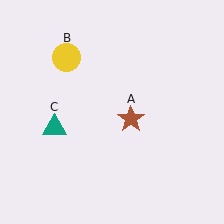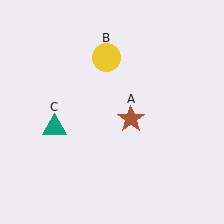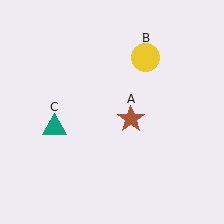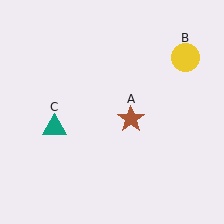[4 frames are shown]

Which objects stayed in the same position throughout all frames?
Brown star (object A) and teal triangle (object C) remained stationary.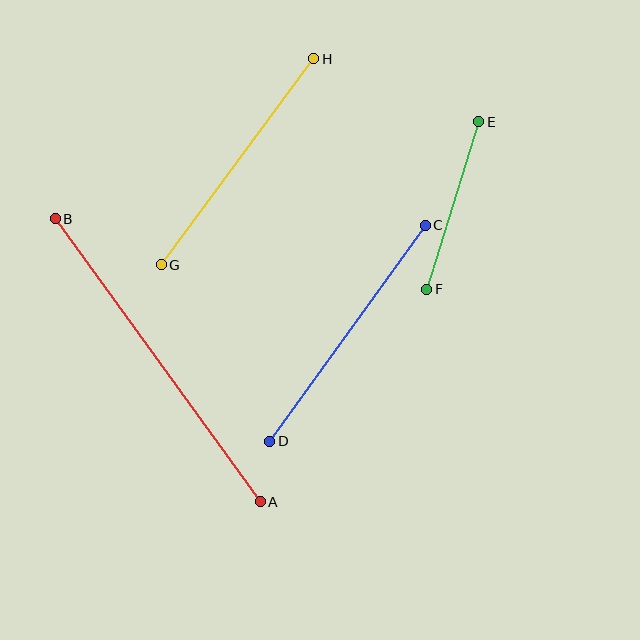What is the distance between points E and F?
The distance is approximately 175 pixels.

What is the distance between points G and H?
The distance is approximately 256 pixels.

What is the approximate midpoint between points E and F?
The midpoint is at approximately (453, 205) pixels.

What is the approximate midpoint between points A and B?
The midpoint is at approximately (158, 360) pixels.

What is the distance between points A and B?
The distance is approximately 350 pixels.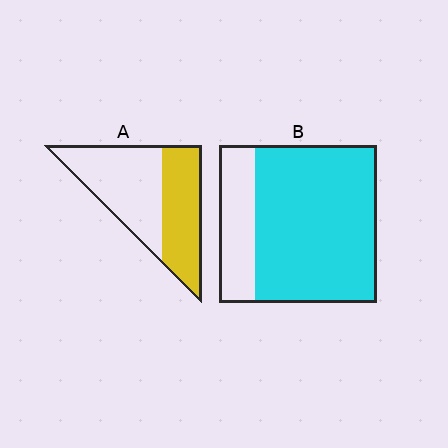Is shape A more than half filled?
No.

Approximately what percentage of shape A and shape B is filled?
A is approximately 45% and B is approximately 75%.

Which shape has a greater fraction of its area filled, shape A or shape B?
Shape B.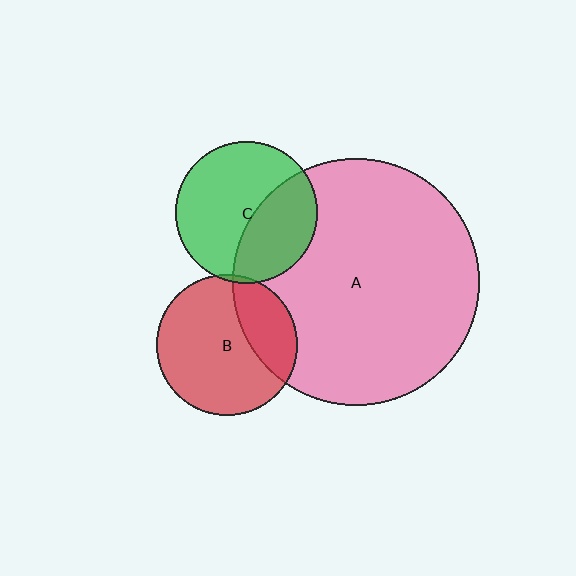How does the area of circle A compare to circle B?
Approximately 3.1 times.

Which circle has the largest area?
Circle A (pink).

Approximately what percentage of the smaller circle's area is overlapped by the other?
Approximately 30%.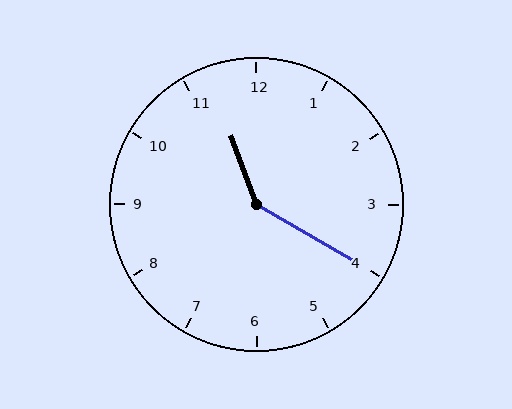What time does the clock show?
11:20.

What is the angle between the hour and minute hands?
Approximately 140 degrees.